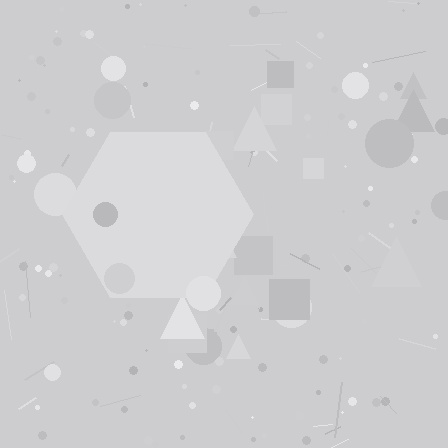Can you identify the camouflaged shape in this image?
The camouflaged shape is a hexagon.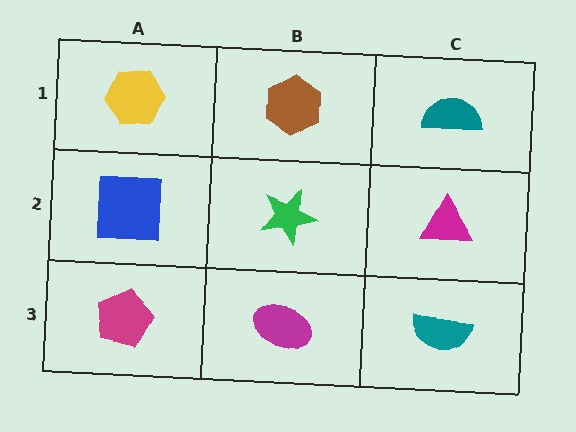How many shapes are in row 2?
3 shapes.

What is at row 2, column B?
A green star.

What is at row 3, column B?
A magenta ellipse.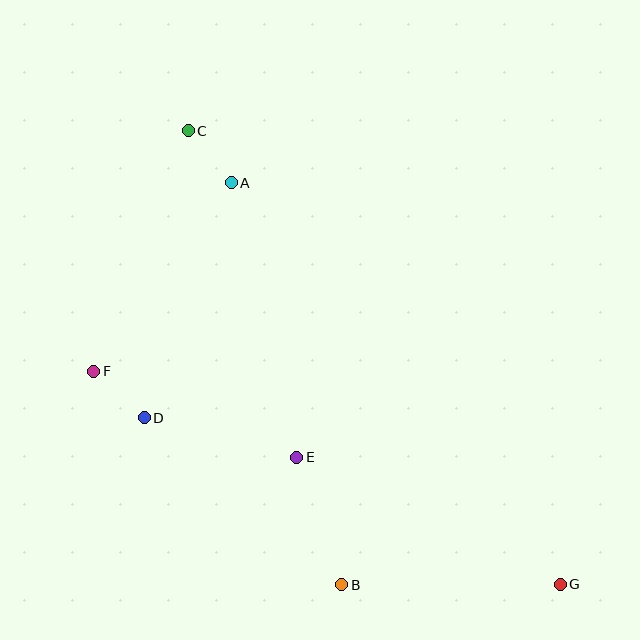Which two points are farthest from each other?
Points C and G are farthest from each other.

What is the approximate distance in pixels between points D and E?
The distance between D and E is approximately 157 pixels.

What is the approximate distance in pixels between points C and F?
The distance between C and F is approximately 258 pixels.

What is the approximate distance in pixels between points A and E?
The distance between A and E is approximately 282 pixels.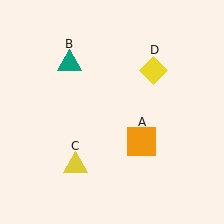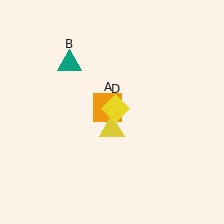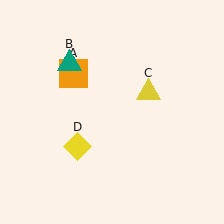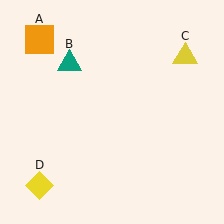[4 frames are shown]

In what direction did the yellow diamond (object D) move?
The yellow diamond (object D) moved down and to the left.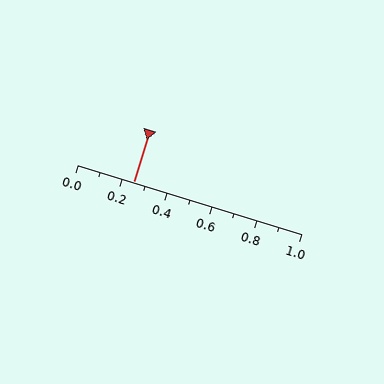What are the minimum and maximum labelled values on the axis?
The axis runs from 0.0 to 1.0.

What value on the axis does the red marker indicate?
The marker indicates approximately 0.25.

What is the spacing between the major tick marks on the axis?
The major ticks are spaced 0.2 apart.